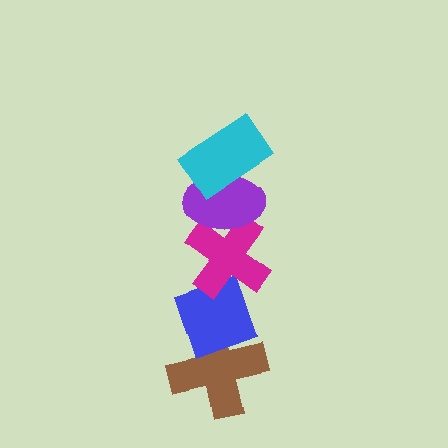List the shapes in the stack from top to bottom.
From top to bottom: the cyan rectangle, the purple ellipse, the magenta cross, the blue diamond, the brown cross.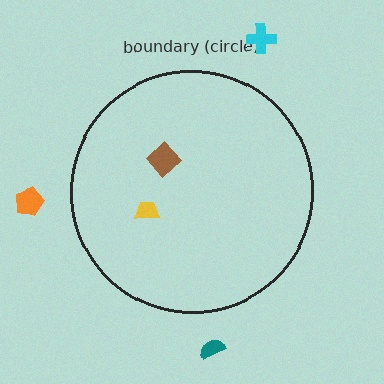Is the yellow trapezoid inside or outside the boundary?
Inside.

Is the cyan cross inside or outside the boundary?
Outside.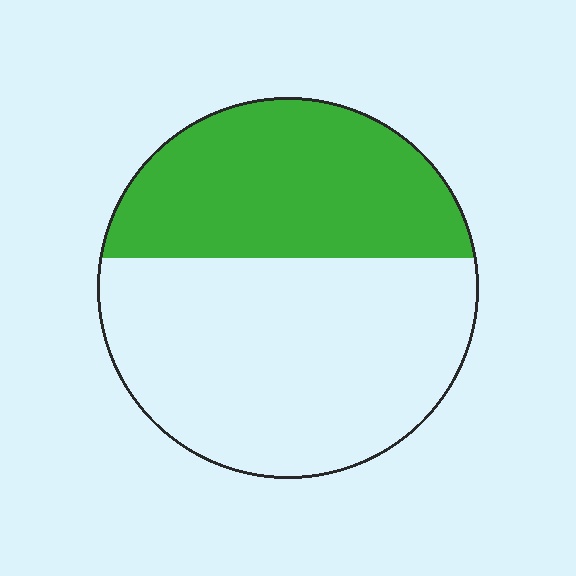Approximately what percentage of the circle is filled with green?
Approximately 40%.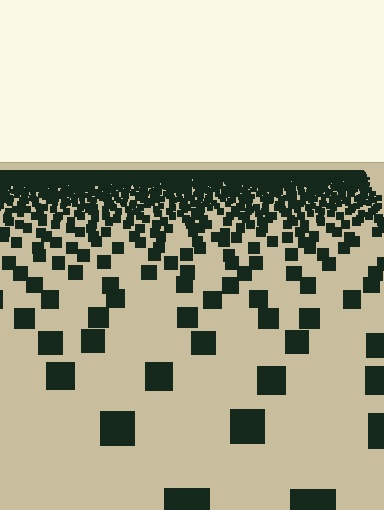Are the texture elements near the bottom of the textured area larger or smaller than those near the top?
Larger. Near the bottom, elements are closer to the viewer and appear at a bigger on-screen size.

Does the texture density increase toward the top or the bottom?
Density increases toward the top.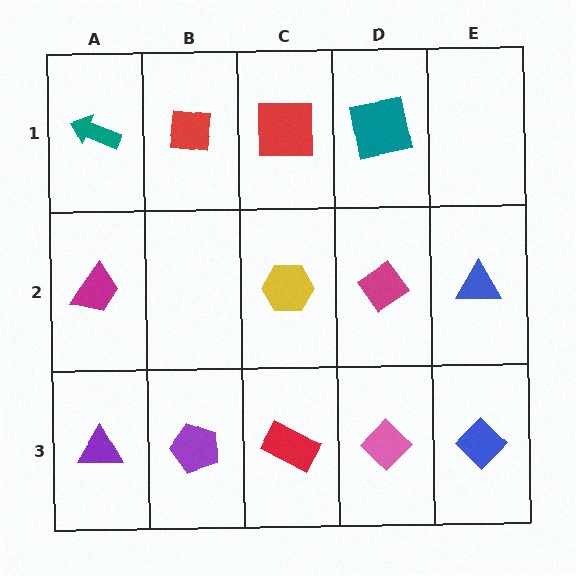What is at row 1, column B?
A red square.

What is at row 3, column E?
A blue diamond.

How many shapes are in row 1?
4 shapes.